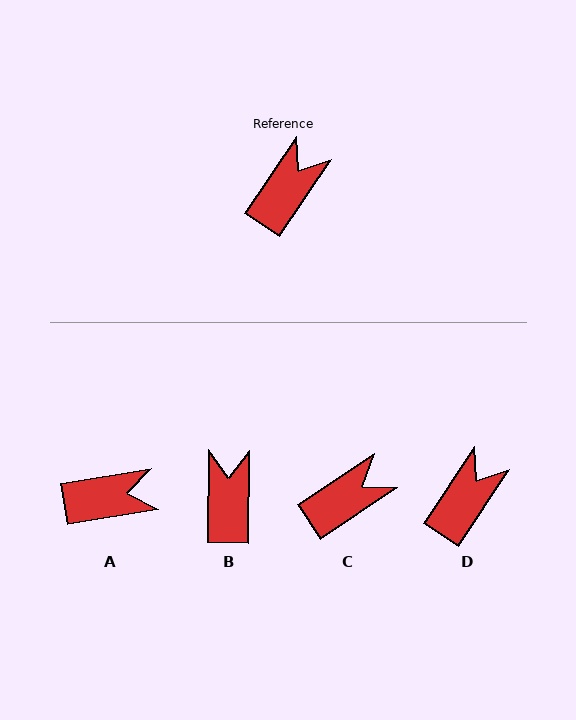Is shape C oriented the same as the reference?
No, it is off by about 23 degrees.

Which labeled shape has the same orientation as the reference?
D.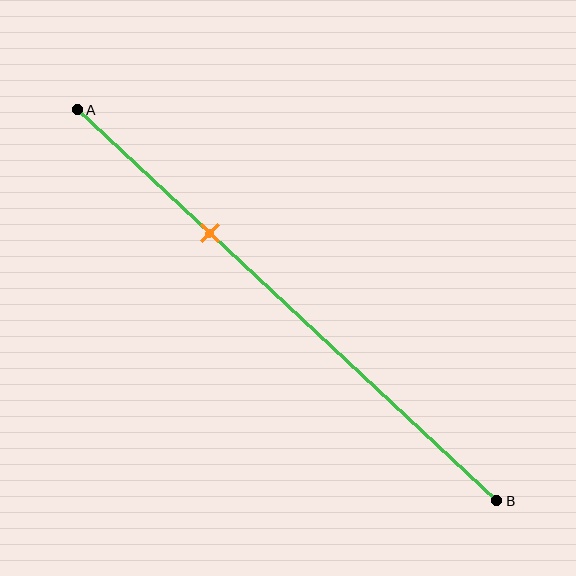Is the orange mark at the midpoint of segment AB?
No, the mark is at about 30% from A, not at the 50% midpoint.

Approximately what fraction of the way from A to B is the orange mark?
The orange mark is approximately 30% of the way from A to B.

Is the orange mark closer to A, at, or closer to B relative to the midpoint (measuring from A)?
The orange mark is closer to point A than the midpoint of segment AB.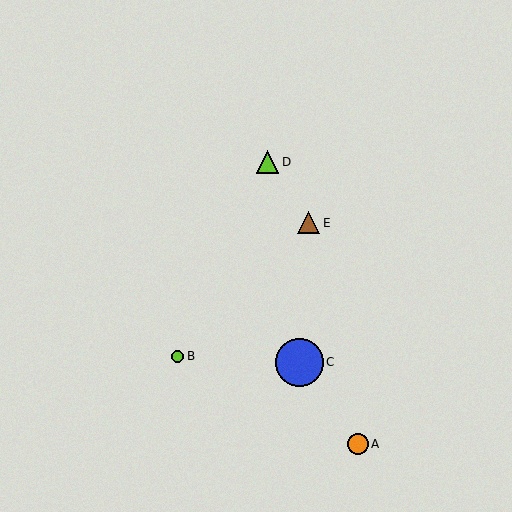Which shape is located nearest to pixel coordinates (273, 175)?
The lime triangle (labeled D) at (267, 162) is nearest to that location.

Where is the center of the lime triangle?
The center of the lime triangle is at (267, 162).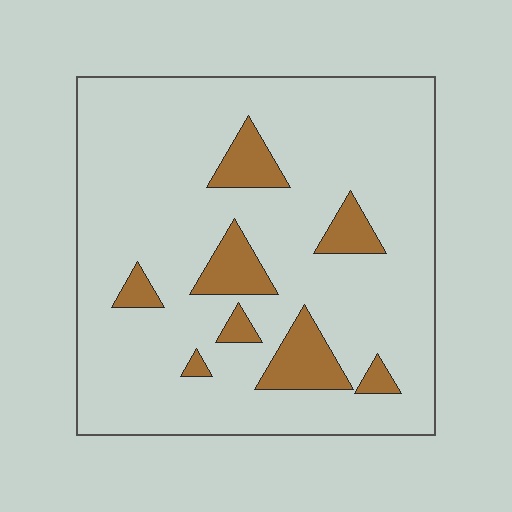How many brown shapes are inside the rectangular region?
8.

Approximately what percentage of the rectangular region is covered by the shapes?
Approximately 15%.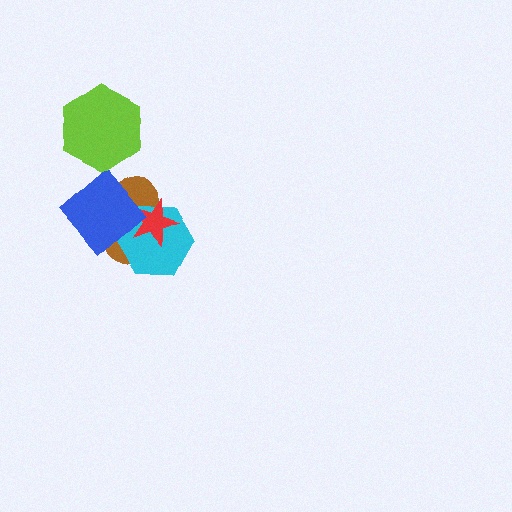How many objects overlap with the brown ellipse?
3 objects overlap with the brown ellipse.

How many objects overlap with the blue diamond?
2 objects overlap with the blue diamond.